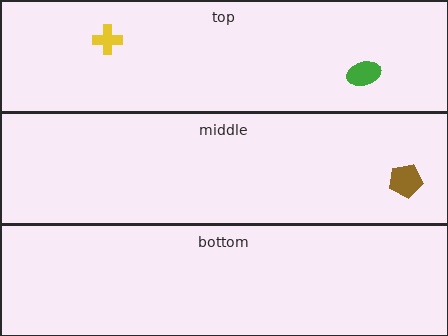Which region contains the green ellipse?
The top region.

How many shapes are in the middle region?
1.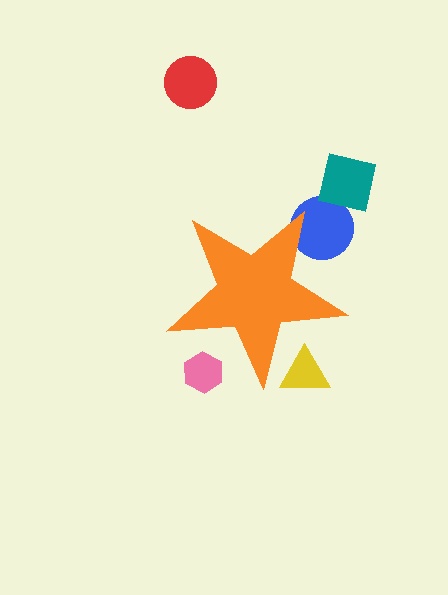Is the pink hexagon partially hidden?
Yes, the pink hexagon is partially hidden behind the orange star.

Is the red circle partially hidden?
No, the red circle is fully visible.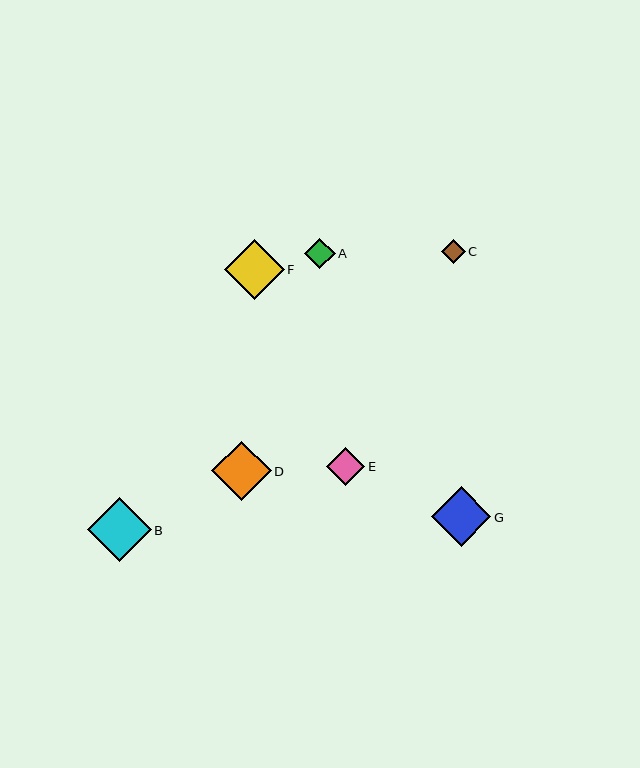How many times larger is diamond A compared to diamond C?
Diamond A is approximately 1.3 times the size of diamond C.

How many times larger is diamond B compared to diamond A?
Diamond B is approximately 2.1 times the size of diamond A.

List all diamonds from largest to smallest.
From largest to smallest: B, F, G, D, E, A, C.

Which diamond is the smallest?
Diamond C is the smallest with a size of approximately 24 pixels.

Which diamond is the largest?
Diamond B is the largest with a size of approximately 64 pixels.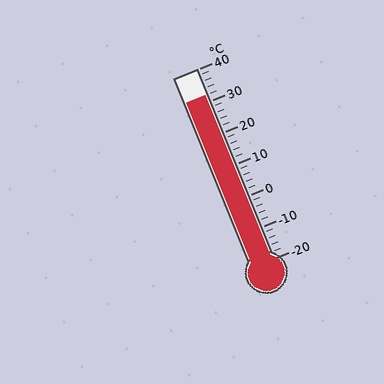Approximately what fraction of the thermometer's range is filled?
The thermometer is filled to approximately 85% of its range.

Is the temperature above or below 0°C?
The temperature is above 0°C.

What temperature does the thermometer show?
The thermometer shows approximately 32°C.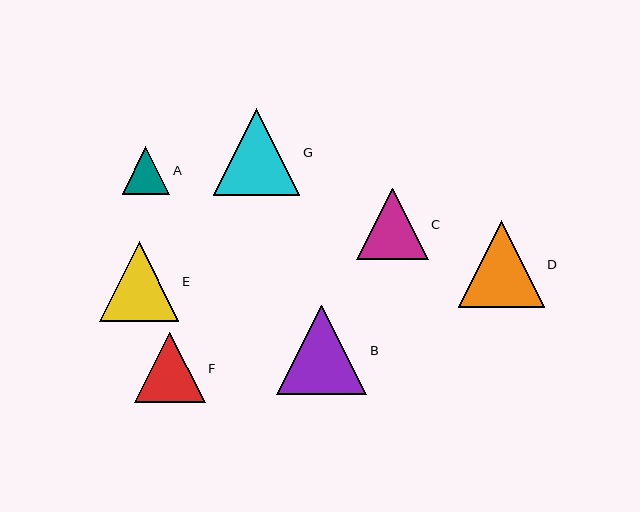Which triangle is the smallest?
Triangle A is the smallest with a size of approximately 48 pixels.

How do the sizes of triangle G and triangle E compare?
Triangle G and triangle E are approximately the same size.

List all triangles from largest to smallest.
From largest to smallest: B, G, D, E, C, F, A.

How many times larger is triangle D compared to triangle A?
Triangle D is approximately 1.8 times the size of triangle A.